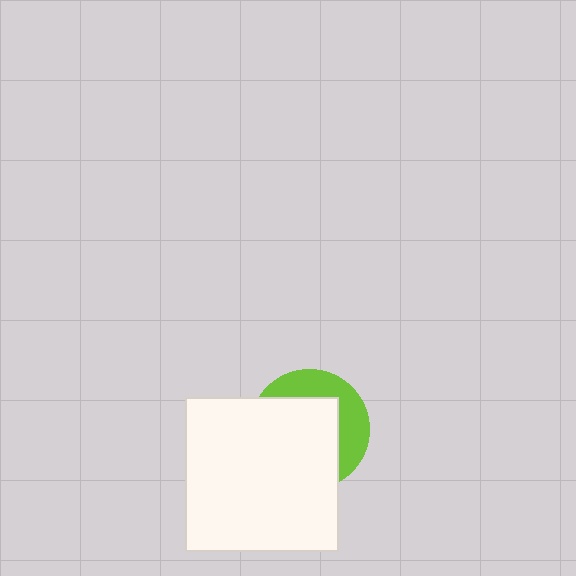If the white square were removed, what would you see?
You would see the complete lime circle.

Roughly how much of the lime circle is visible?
A small part of it is visible (roughly 36%).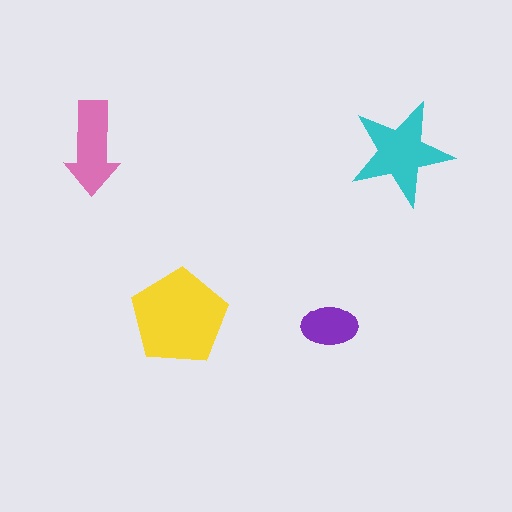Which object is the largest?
The yellow pentagon.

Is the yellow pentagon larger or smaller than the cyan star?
Larger.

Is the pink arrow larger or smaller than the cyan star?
Smaller.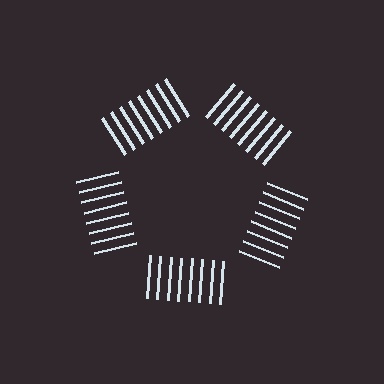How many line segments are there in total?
40 — 8 along each of the 5 edges.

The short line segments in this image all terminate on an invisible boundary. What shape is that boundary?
An illusory pentagon — the line segments terminate on its edges but no continuous stroke is drawn.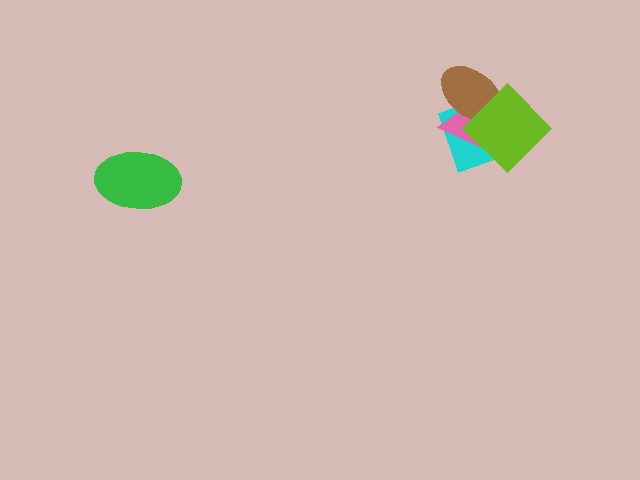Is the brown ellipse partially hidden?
Yes, it is partially covered by another shape.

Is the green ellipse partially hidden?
No, no other shape covers it.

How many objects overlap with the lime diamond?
3 objects overlap with the lime diamond.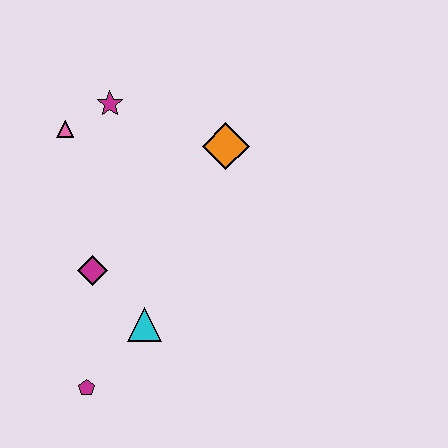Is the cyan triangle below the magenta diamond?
Yes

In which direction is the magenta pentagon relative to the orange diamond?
The magenta pentagon is below the orange diamond.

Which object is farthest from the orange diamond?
The magenta pentagon is farthest from the orange diamond.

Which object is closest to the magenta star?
The pink triangle is closest to the magenta star.